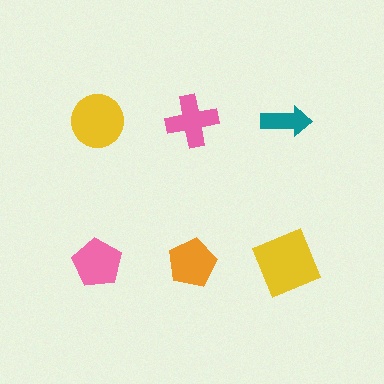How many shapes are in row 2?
3 shapes.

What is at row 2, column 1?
A pink pentagon.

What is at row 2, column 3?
A yellow square.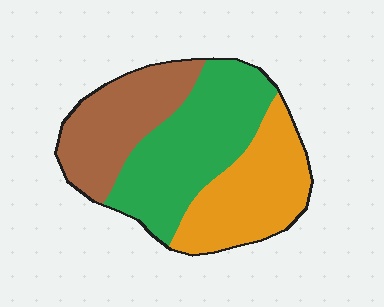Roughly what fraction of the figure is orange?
Orange covers 32% of the figure.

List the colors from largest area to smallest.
From largest to smallest: green, orange, brown.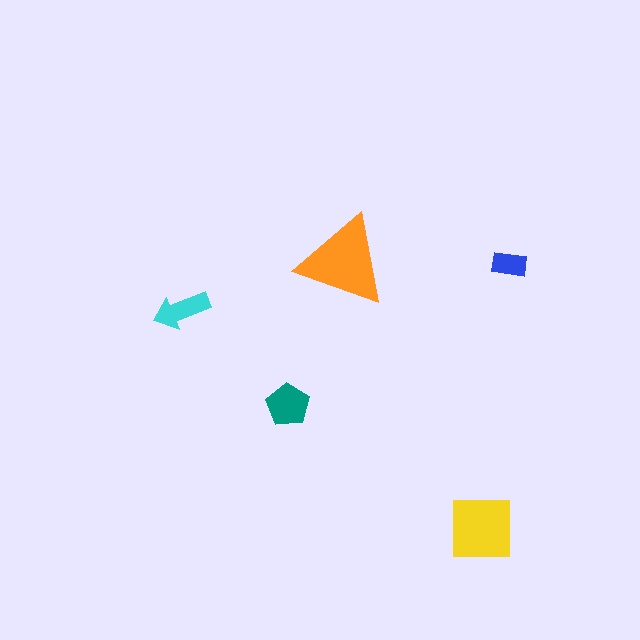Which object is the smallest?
The blue rectangle.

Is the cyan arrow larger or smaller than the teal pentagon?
Smaller.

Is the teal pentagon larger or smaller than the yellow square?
Smaller.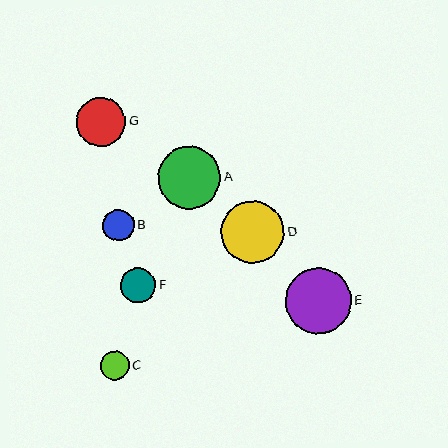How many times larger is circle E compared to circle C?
Circle E is approximately 2.3 times the size of circle C.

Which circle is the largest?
Circle E is the largest with a size of approximately 66 pixels.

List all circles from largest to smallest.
From largest to smallest: E, D, A, G, F, B, C.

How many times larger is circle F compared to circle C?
Circle F is approximately 1.2 times the size of circle C.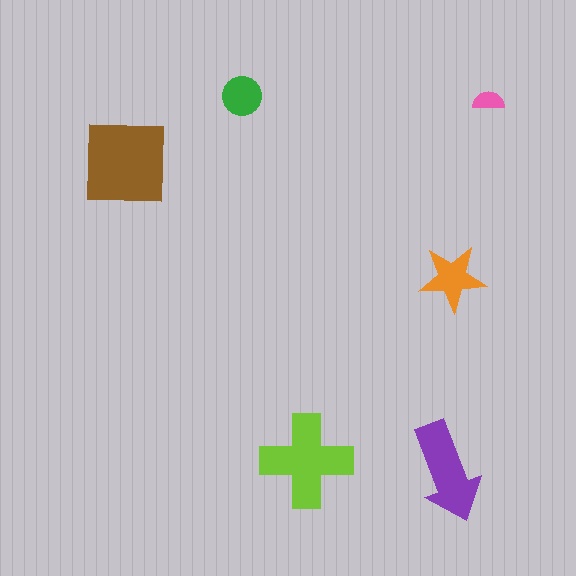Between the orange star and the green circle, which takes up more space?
The orange star.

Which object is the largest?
The brown square.